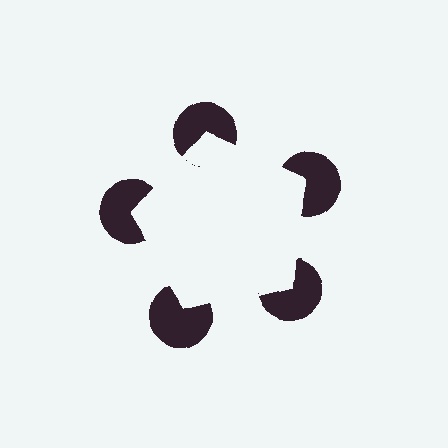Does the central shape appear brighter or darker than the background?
It typically appears slightly brighter than the background, even though no actual brightness change is drawn.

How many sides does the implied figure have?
5 sides.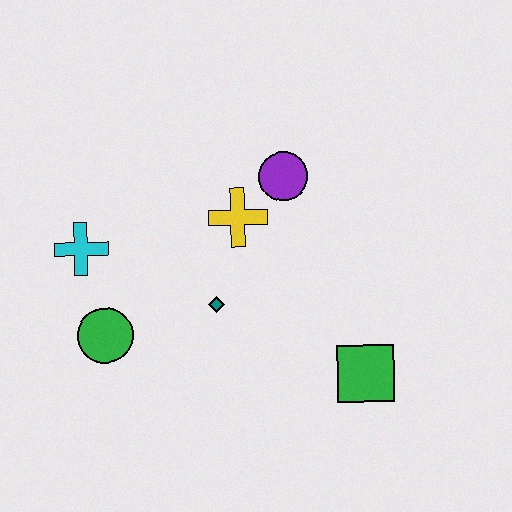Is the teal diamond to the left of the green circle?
No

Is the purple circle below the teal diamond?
No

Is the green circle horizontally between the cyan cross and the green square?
Yes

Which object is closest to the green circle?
The cyan cross is closest to the green circle.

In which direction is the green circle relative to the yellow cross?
The green circle is to the left of the yellow cross.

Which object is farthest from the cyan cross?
The green square is farthest from the cyan cross.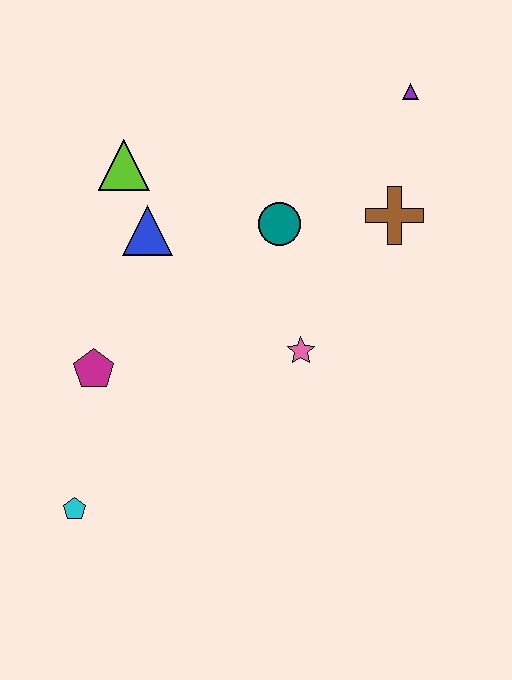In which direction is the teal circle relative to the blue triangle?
The teal circle is to the right of the blue triangle.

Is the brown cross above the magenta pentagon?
Yes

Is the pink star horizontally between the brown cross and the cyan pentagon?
Yes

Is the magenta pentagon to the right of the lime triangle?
No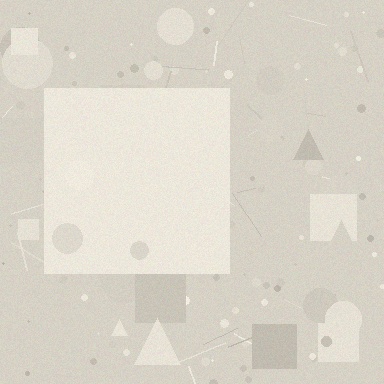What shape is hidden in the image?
A square is hidden in the image.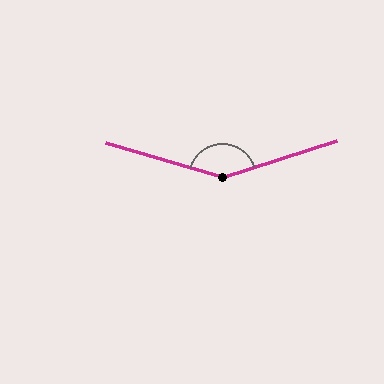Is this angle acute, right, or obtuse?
It is obtuse.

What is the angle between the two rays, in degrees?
Approximately 146 degrees.